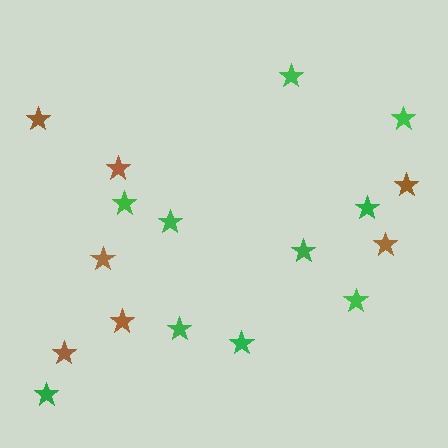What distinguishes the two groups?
There are 2 groups: one group of green stars (10) and one group of brown stars (7).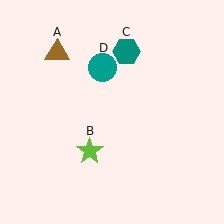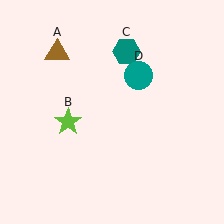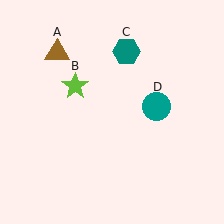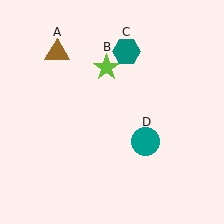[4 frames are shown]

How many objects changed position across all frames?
2 objects changed position: lime star (object B), teal circle (object D).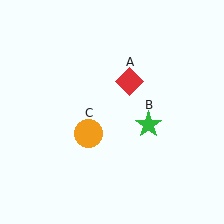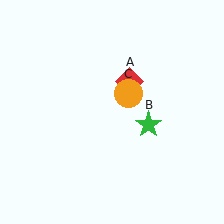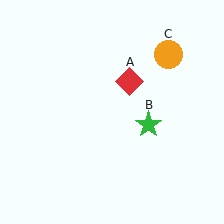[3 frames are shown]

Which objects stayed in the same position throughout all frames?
Red diamond (object A) and green star (object B) remained stationary.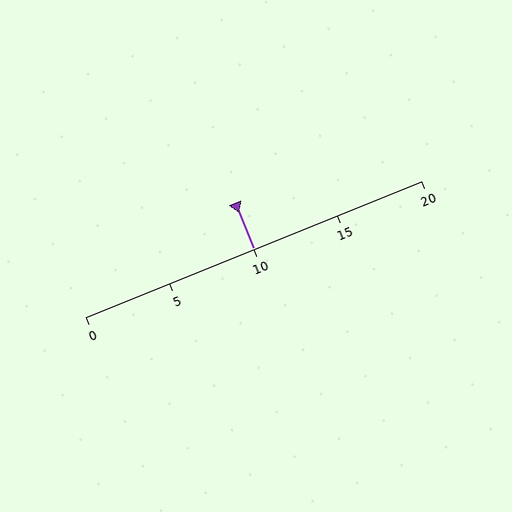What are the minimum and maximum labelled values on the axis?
The axis runs from 0 to 20.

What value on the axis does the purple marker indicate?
The marker indicates approximately 10.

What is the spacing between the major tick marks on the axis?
The major ticks are spaced 5 apart.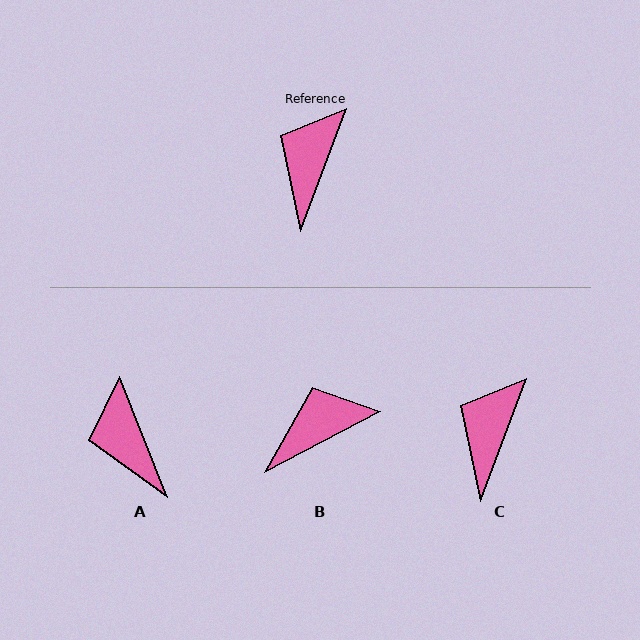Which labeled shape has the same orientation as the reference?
C.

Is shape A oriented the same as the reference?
No, it is off by about 42 degrees.